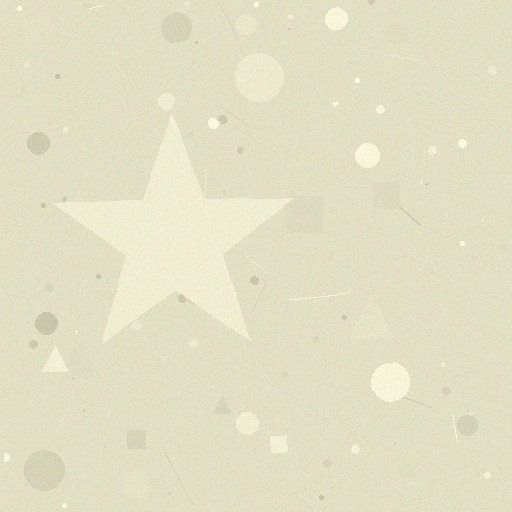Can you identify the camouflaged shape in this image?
The camouflaged shape is a star.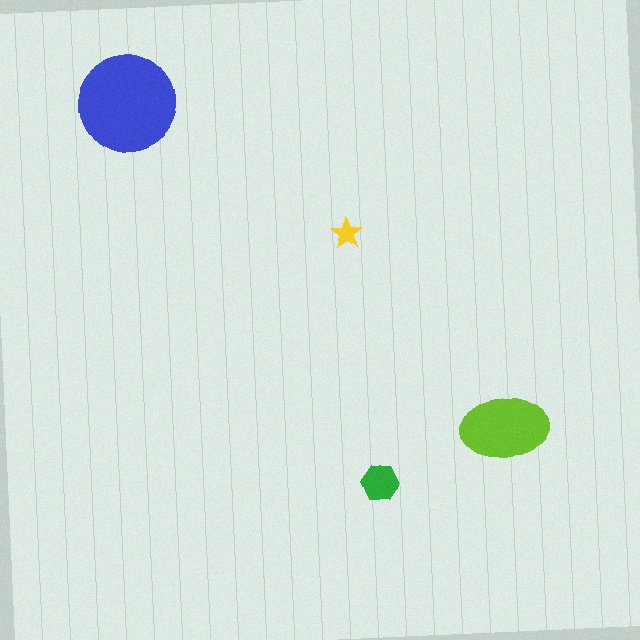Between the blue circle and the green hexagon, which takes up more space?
The blue circle.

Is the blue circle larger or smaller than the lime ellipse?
Larger.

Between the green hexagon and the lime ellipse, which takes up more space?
The lime ellipse.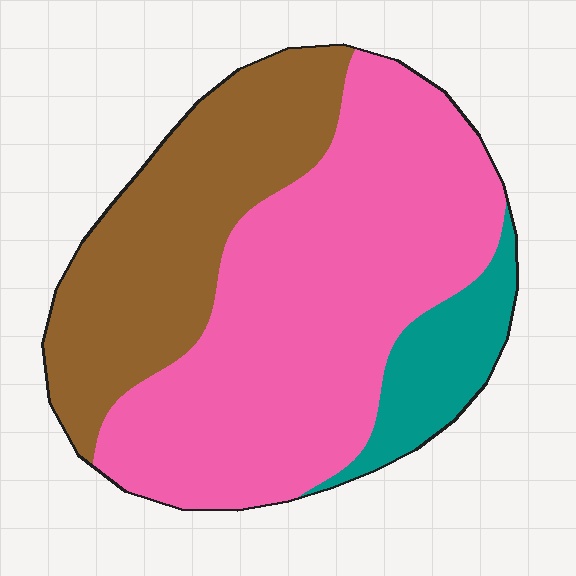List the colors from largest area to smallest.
From largest to smallest: pink, brown, teal.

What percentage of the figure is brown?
Brown takes up about one third (1/3) of the figure.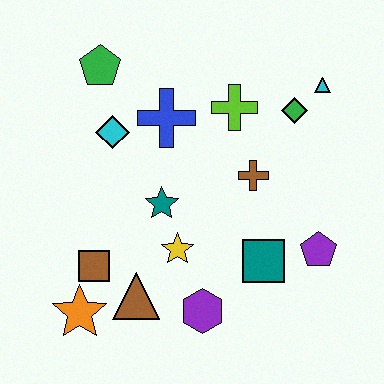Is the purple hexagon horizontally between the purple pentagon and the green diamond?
No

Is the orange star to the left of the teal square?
Yes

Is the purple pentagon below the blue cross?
Yes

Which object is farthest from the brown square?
The cyan triangle is farthest from the brown square.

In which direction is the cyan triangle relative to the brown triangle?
The cyan triangle is above the brown triangle.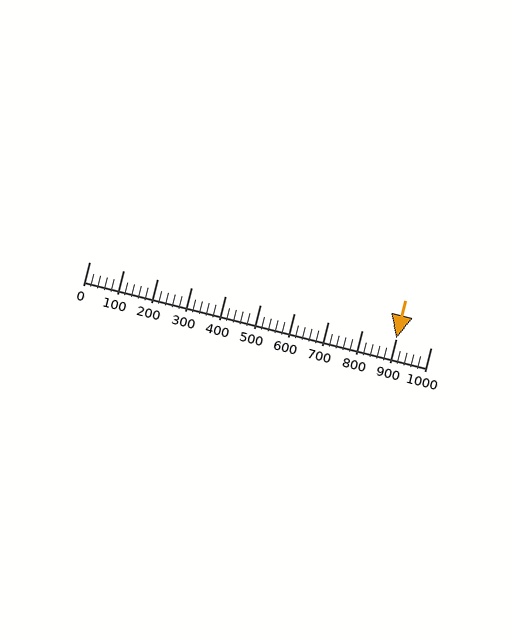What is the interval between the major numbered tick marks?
The major tick marks are spaced 100 units apart.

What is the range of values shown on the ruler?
The ruler shows values from 0 to 1000.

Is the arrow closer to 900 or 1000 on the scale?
The arrow is closer to 900.